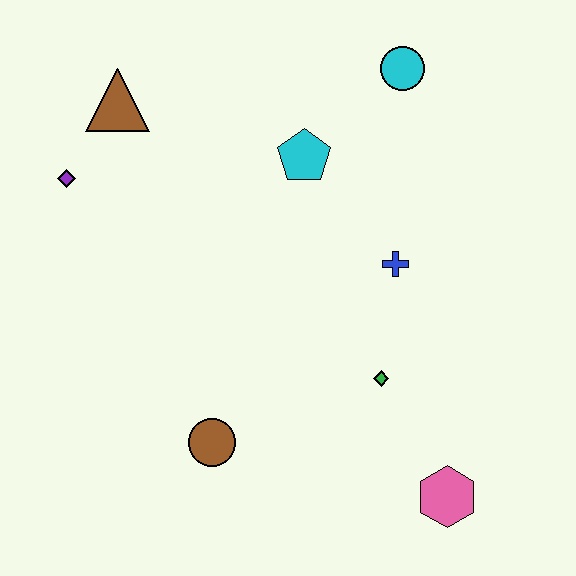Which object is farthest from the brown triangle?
The pink hexagon is farthest from the brown triangle.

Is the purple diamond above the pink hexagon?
Yes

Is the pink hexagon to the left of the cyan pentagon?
No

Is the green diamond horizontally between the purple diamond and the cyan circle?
Yes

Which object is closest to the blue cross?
The green diamond is closest to the blue cross.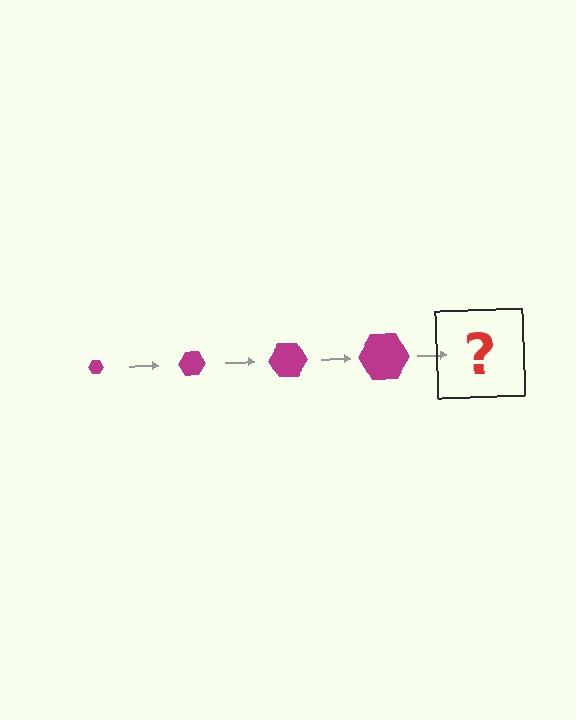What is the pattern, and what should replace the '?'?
The pattern is that the hexagon gets progressively larger each step. The '?' should be a magenta hexagon, larger than the previous one.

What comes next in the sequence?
The next element should be a magenta hexagon, larger than the previous one.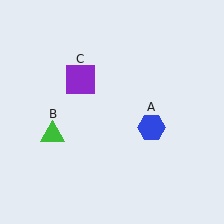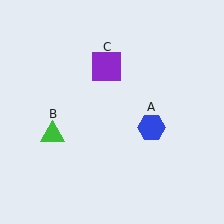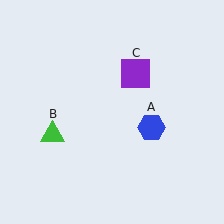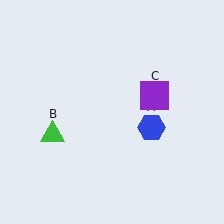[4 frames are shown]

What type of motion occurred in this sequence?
The purple square (object C) rotated clockwise around the center of the scene.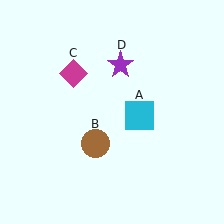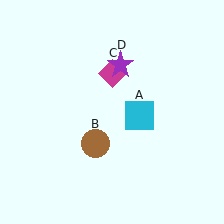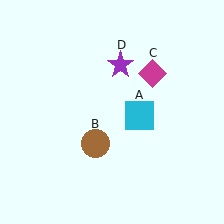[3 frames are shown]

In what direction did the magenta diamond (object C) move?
The magenta diamond (object C) moved right.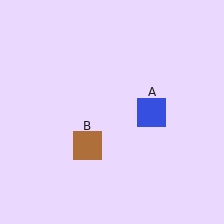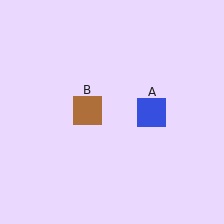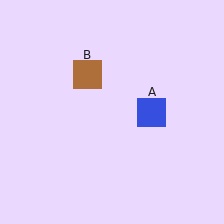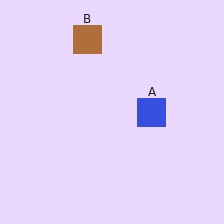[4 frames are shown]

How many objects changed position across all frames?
1 object changed position: brown square (object B).